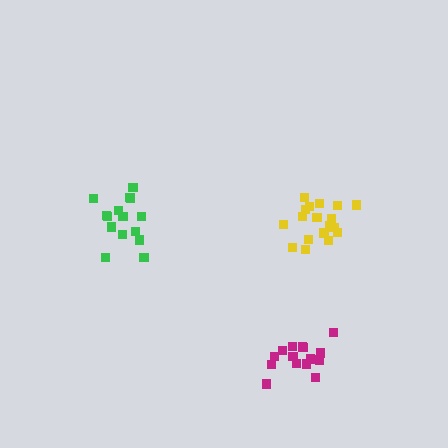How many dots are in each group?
Group 1: 18 dots, Group 2: 15 dots, Group 3: 15 dots (48 total).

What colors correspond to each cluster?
The clusters are colored: yellow, green, magenta.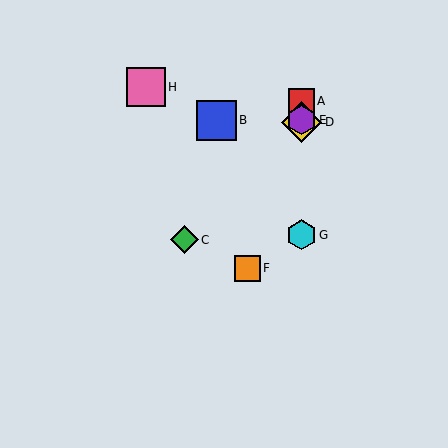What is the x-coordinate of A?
Object A is at x≈301.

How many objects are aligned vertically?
4 objects (A, D, E, G) are aligned vertically.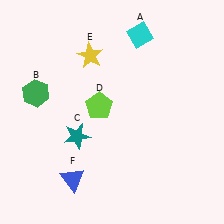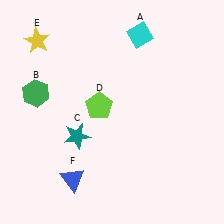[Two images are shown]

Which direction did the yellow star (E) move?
The yellow star (E) moved left.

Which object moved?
The yellow star (E) moved left.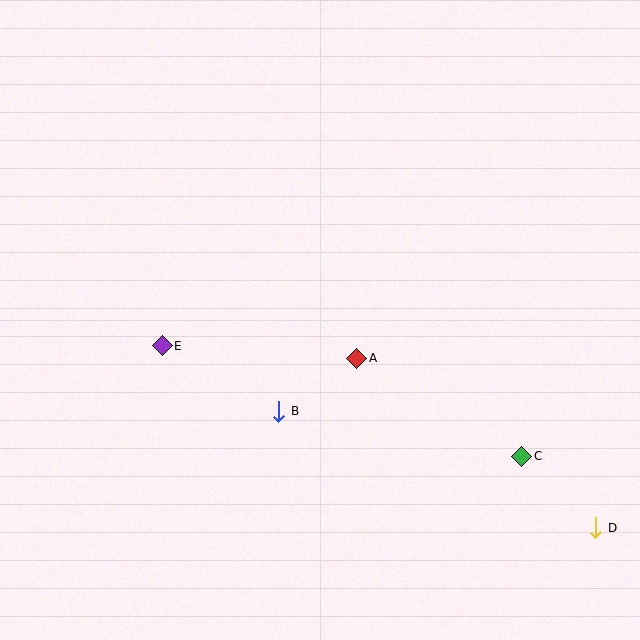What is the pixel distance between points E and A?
The distance between E and A is 195 pixels.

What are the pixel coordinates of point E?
Point E is at (162, 346).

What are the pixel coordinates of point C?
Point C is at (522, 456).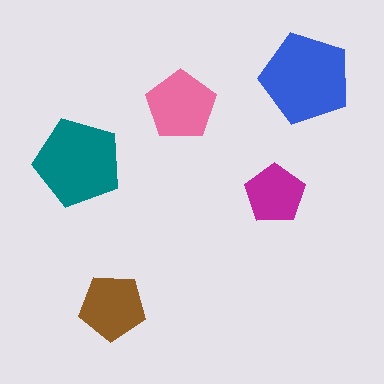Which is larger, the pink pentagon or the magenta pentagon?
The pink one.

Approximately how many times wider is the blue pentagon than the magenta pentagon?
About 1.5 times wider.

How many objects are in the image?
There are 5 objects in the image.